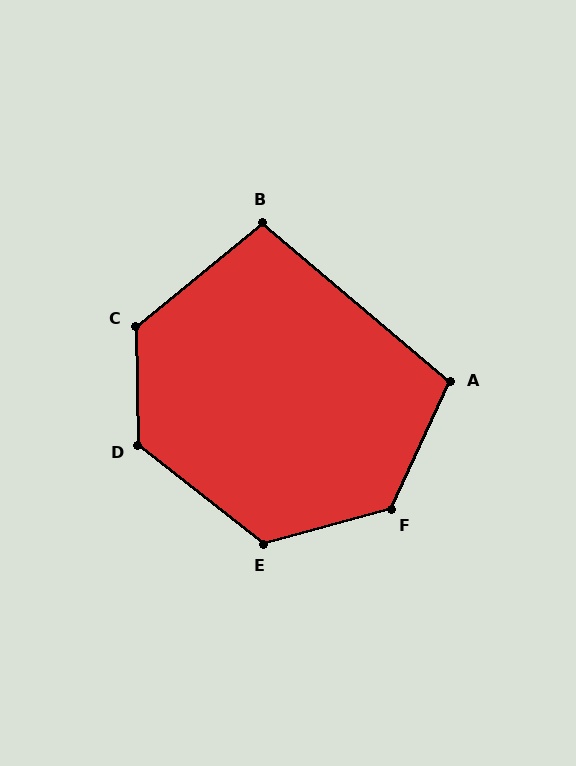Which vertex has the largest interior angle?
F, at approximately 130 degrees.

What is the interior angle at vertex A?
Approximately 105 degrees (obtuse).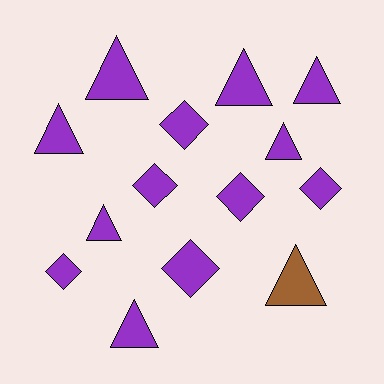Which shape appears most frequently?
Triangle, with 8 objects.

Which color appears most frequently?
Purple, with 13 objects.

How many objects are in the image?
There are 14 objects.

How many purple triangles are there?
There are 7 purple triangles.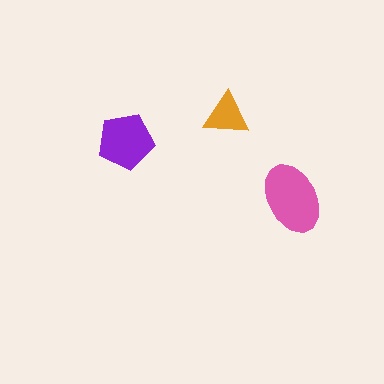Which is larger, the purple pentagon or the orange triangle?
The purple pentagon.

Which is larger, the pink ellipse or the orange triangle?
The pink ellipse.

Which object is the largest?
The pink ellipse.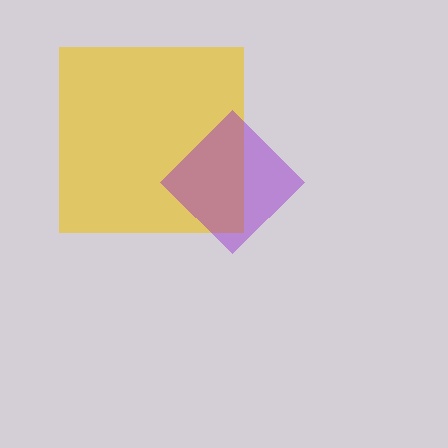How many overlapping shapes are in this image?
There are 2 overlapping shapes in the image.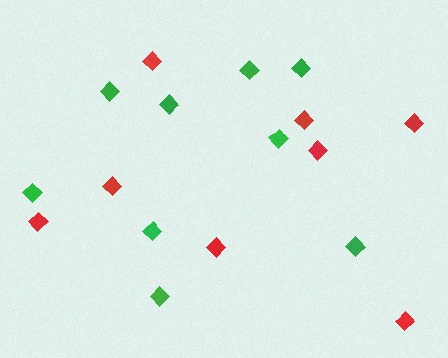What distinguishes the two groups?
There are 2 groups: one group of red diamonds (8) and one group of green diamonds (9).